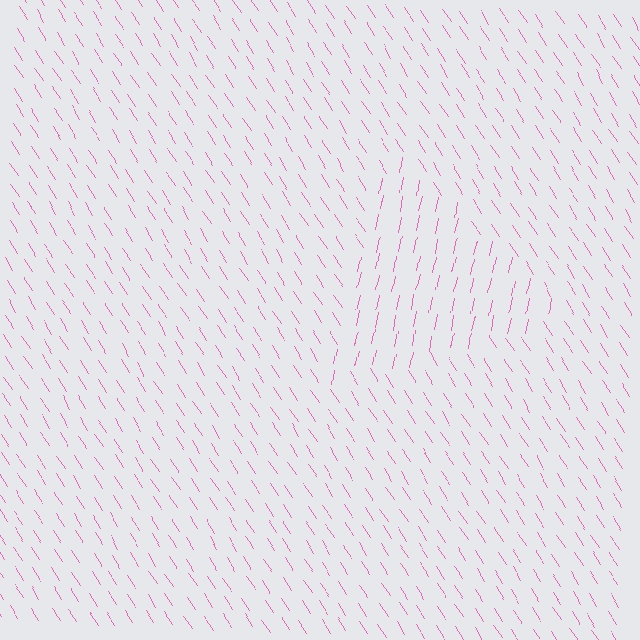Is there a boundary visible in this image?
Yes, there is a texture boundary formed by a change in line orientation.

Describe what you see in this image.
The image is filled with small pink line segments. A triangle region in the image has lines oriented differently from the surrounding lines, creating a visible texture boundary.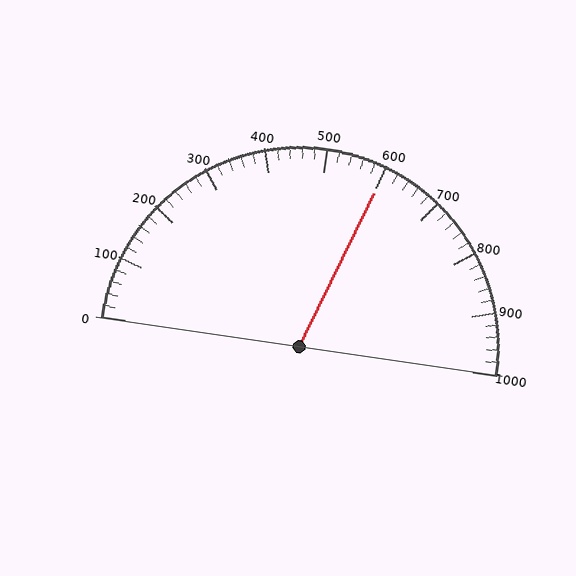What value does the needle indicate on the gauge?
The needle indicates approximately 600.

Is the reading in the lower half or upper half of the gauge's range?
The reading is in the upper half of the range (0 to 1000).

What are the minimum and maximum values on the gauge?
The gauge ranges from 0 to 1000.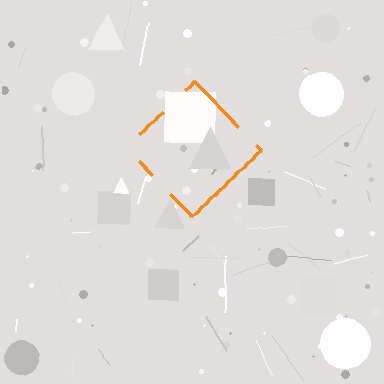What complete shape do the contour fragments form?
The contour fragments form a diamond.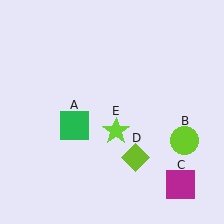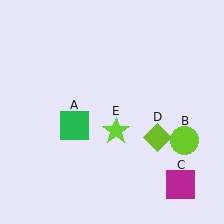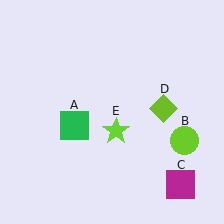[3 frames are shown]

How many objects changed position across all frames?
1 object changed position: lime diamond (object D).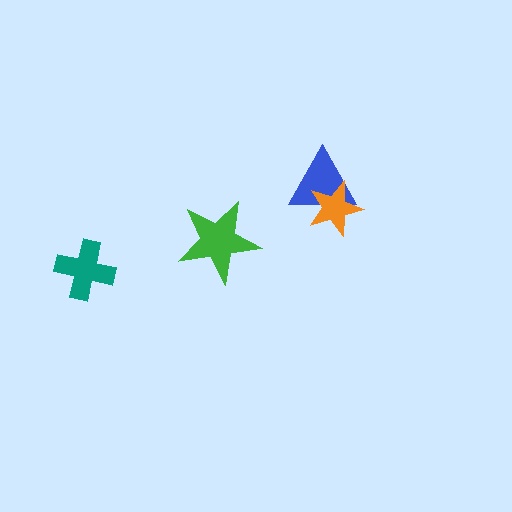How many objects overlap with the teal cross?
0 objects overlap with the teal cross.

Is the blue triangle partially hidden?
Yes, it is partially covered by another shape.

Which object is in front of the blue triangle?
The orange star is in front of the blue triangle.